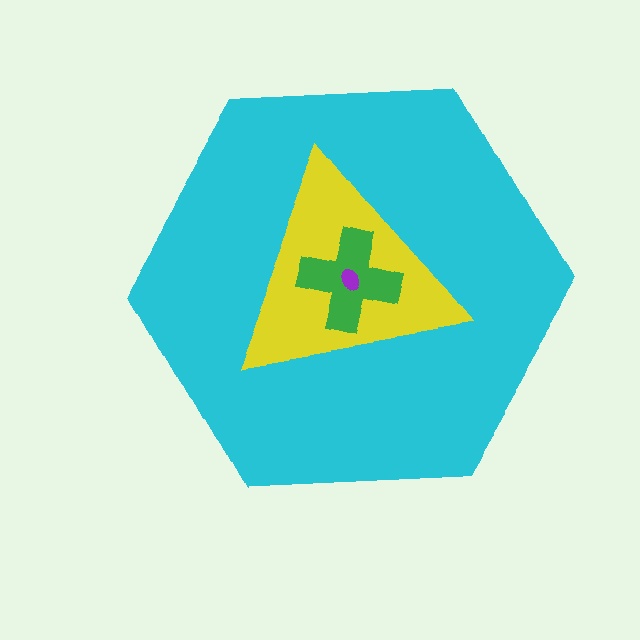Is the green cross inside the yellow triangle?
Yes.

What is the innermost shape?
The purple ellipse.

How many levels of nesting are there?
4.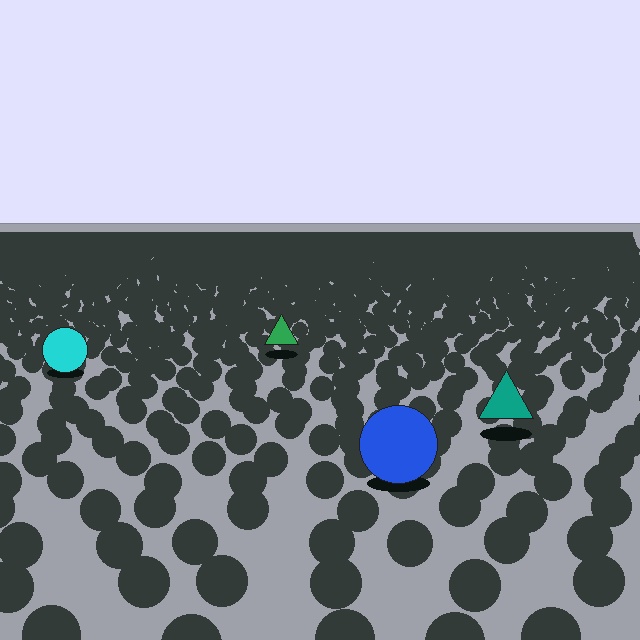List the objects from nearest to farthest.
From nearest to farthest: the blue circle, the teal triangle, the cyan circle, the green triangle.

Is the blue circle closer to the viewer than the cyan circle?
Yes. The blue circle is closer — you can tell from the texture gradient: the ground texture is coarser near it.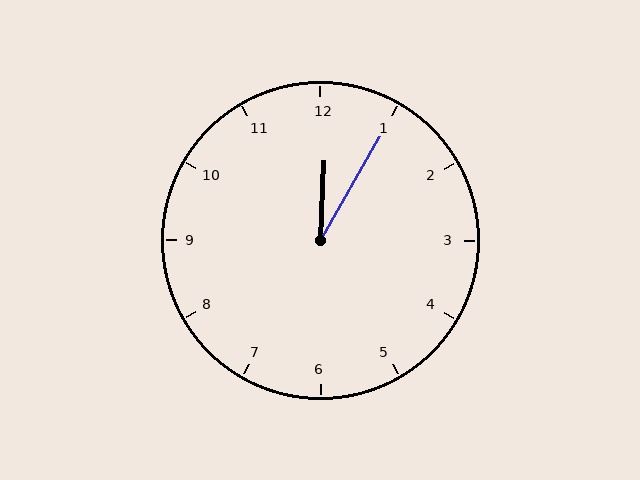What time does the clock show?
12:05.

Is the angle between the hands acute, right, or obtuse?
It is acute.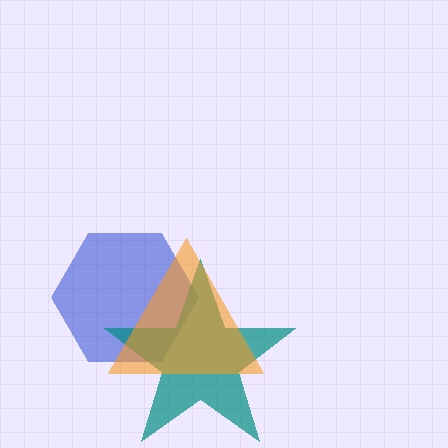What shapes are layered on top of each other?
The layered shapes are: a blue hexagon, a teal star, an orange triangle.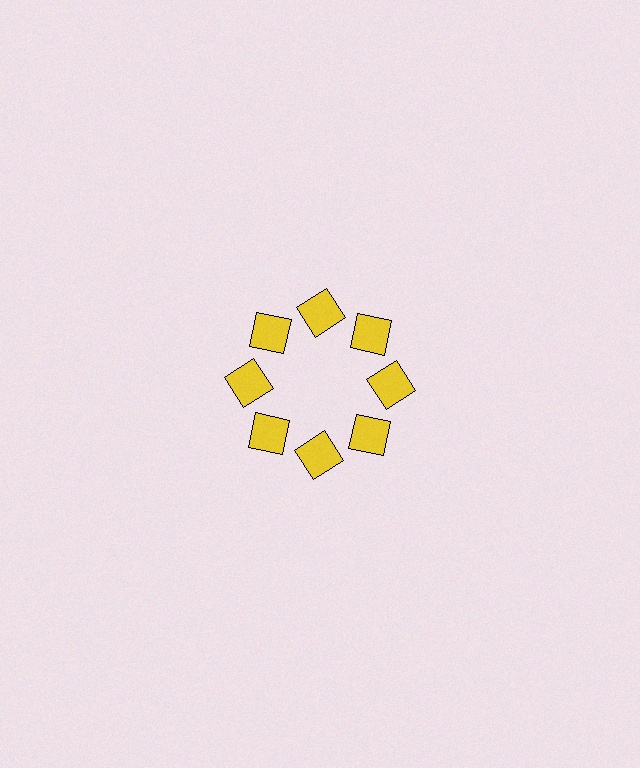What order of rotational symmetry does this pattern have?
This pattern has 8-fold rotational symmetry.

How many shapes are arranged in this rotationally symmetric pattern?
There are 8 shapes, arranged in 8 groups of 1.